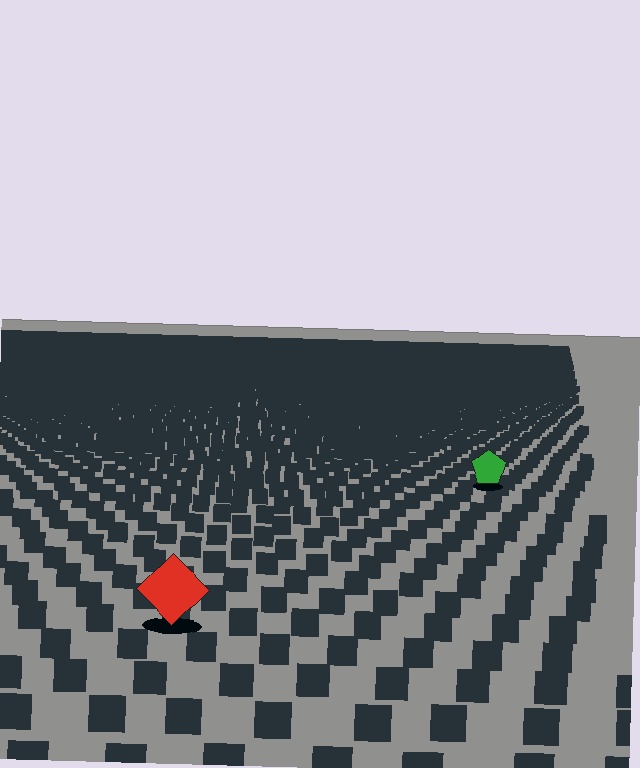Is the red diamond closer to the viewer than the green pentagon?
Yes. The red diamond is closer — you can tell from the texture gradient: the ground texture is coarser near it.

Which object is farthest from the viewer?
The green pentagon is farthest from the viewer. It appears smaller and the ground texture around it is denser.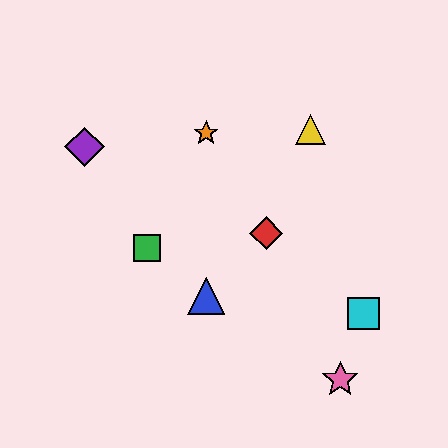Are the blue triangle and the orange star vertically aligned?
Yes, both are at x≈206.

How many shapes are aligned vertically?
2 shapes (the blue triangle, the orange star) are aligned vertically.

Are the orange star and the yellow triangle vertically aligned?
No, the orange star is at x≈206 and the yellow triangle is at x≈311.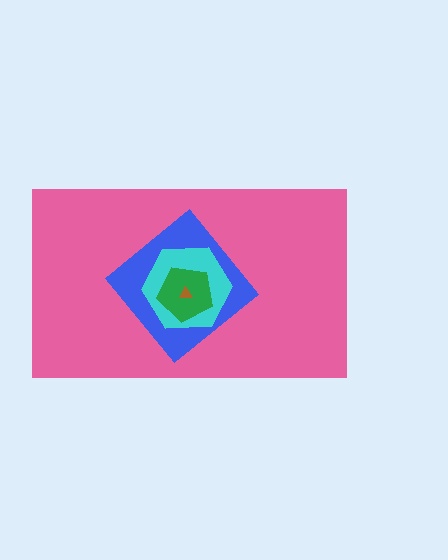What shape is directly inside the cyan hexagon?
The green pentagon.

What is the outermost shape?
The pink rectangle.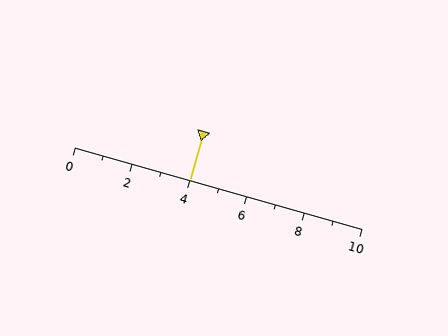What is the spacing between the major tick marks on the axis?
The major ticks are spaced 2 apart.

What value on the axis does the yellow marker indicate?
The marker indicates approximately 4.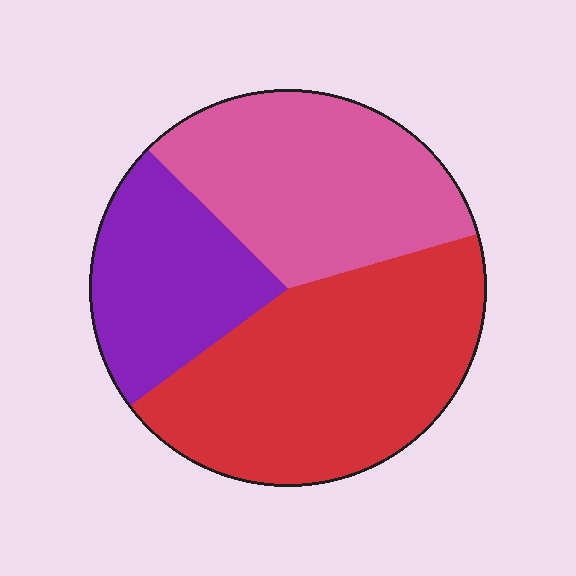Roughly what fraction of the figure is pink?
Pink covers 33% of the figure.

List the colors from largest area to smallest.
From largest to smallest: red, pink, purple.